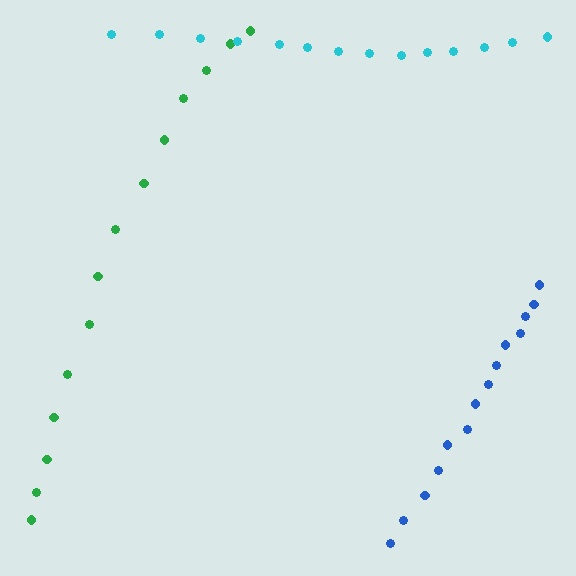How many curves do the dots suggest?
There are 3 distinct paths.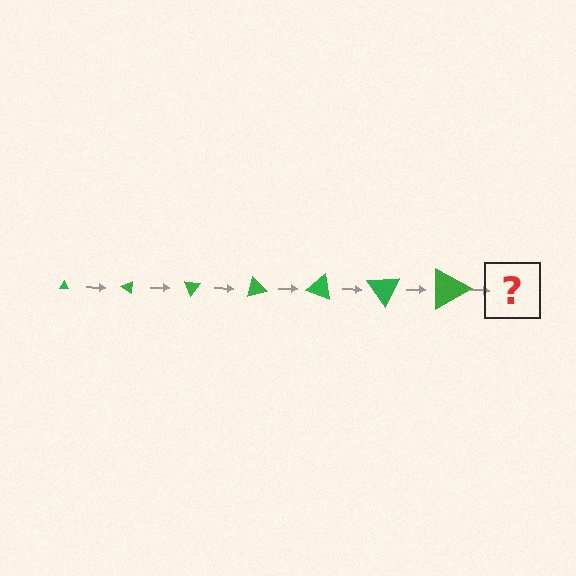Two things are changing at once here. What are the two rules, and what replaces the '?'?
The two rules are that the triangle grows larger each step and it rotates 35 degrees each step. The '?' should be a triangle, larger than the previous one and rotated 245 degrees from the start.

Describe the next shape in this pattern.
It should be a triangle, larger than the previous one and rotated 245 degrees from the start.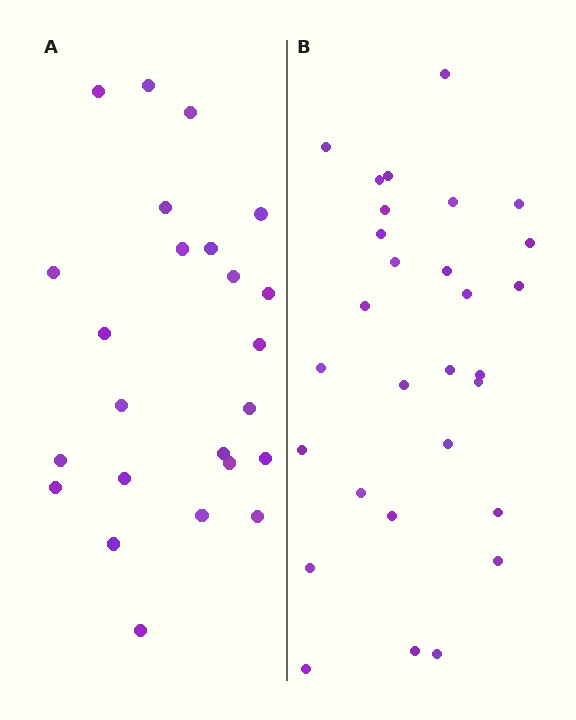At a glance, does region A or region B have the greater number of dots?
Region B (the right region) has more dots.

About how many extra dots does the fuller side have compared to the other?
Region B has about 5 more dots than region A.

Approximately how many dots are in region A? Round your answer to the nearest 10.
About 20 dots. (The exact count is 24, which rounds to 20.)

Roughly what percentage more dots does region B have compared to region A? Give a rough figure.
About 20% more.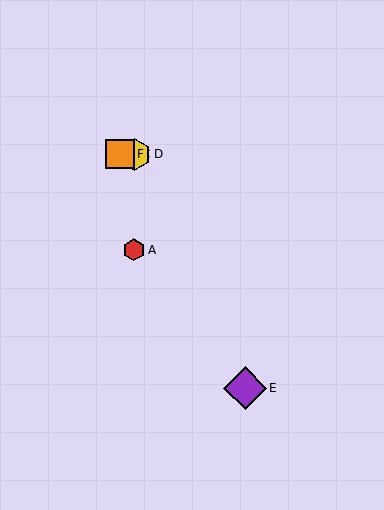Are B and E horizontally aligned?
No, B is at y≈154 and E is at y≈388.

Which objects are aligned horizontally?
Objects B, C, D, F are aligned horizontally.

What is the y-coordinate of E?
Object E is at y≈388.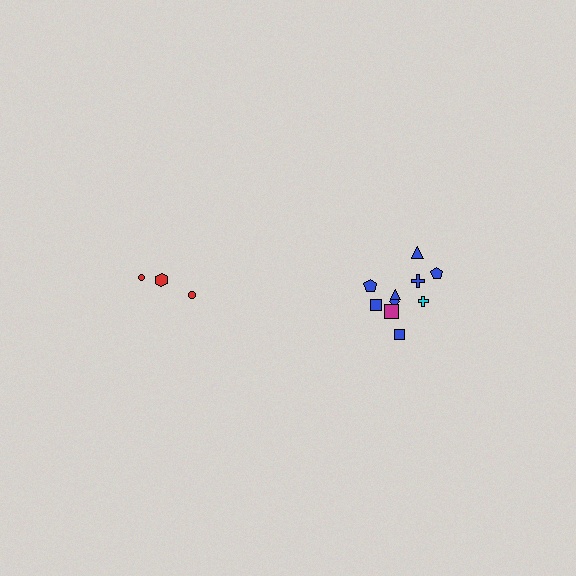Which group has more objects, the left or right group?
The right group.